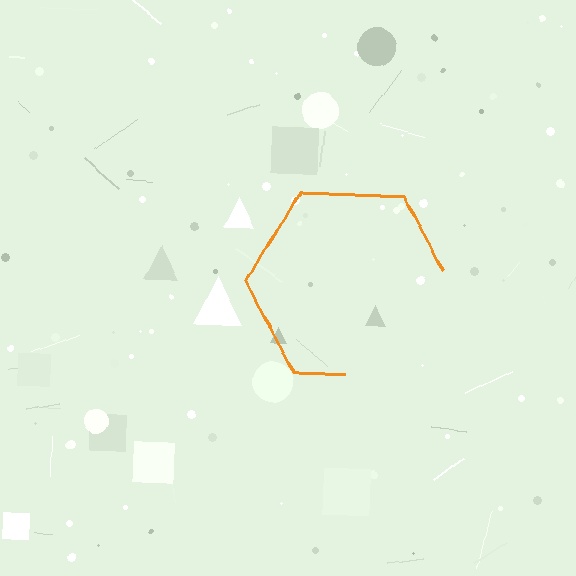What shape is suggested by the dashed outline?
The dashed outline suggests a hexagon.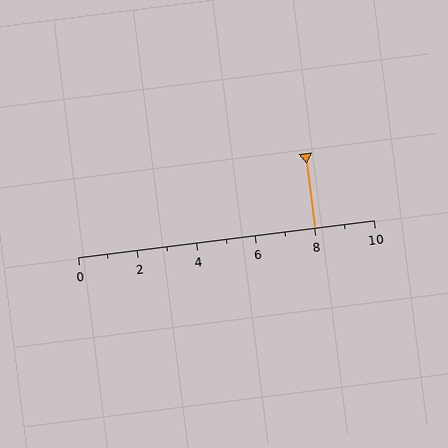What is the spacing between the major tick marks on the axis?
The major ticks are spaced 2 apart.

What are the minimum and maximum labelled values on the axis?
The axis runs from 0 to 10.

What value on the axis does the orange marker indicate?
The marker indicates approximately 8.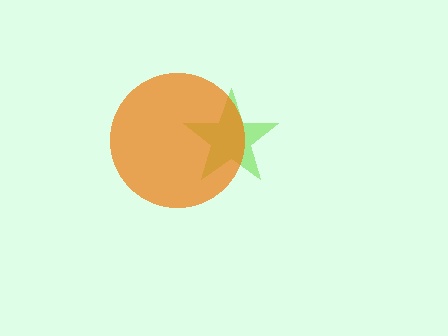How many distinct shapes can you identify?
There are 2 distinct shapes: a lime star, an orange circle.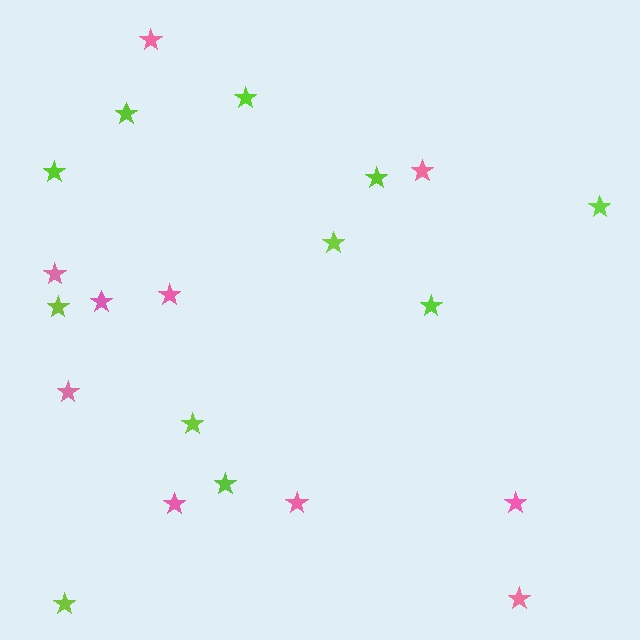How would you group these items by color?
There are 2 groups: one group of pink stars (10) and one group of lime stars (11).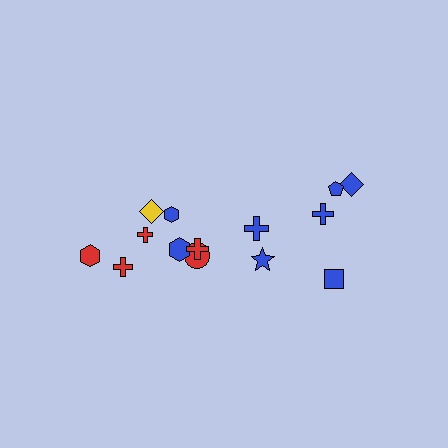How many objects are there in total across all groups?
There are 14 objects.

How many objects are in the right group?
There are 6 objects.